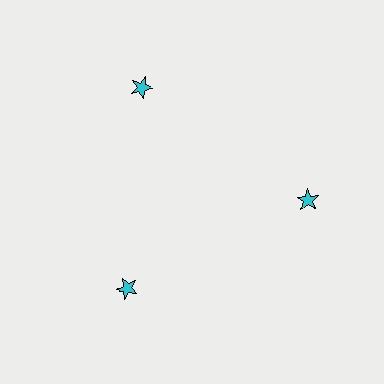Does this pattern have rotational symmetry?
Yes, this pattern has 3-fold rotational symmetry. It looks the same after rotating 120 degrees around the center.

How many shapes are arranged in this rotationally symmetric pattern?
There are 3 shapes, arranged in 3 groups of 1.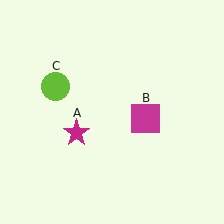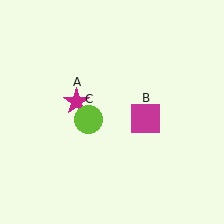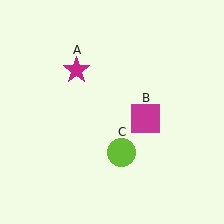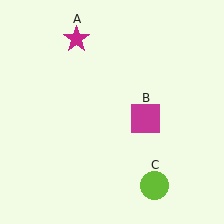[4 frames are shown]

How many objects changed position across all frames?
2 objects changed position: magenta star (object A), lime circle (object C).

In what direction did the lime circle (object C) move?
The lime circle (object C) moved down and to the right.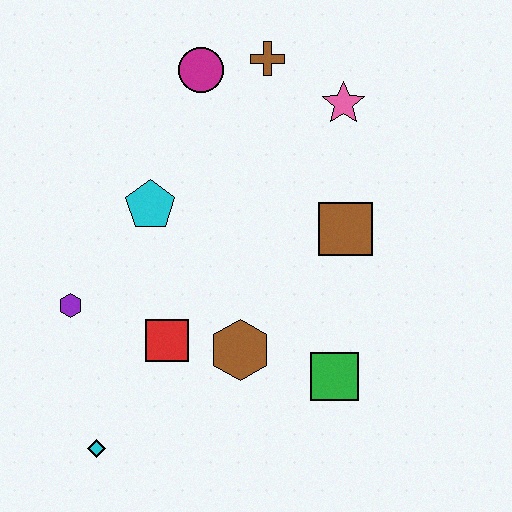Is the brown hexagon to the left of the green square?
Yes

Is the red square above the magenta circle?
No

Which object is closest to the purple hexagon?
The red square is closest to the purple hexagon.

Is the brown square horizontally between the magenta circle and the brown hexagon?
No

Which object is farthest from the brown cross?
The cyan diamond is farthest from the brown cross.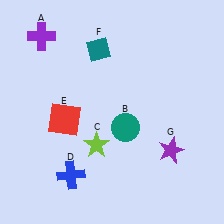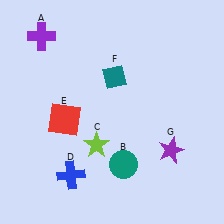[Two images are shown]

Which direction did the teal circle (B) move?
The teal circle (B) moved down.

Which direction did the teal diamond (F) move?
The teal diamond (F) moved down.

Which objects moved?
The objects that moved are: the teal circle (B), the teal diamond (F).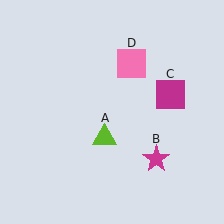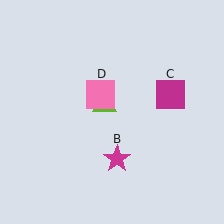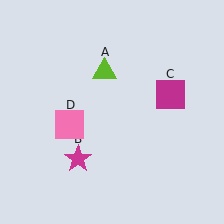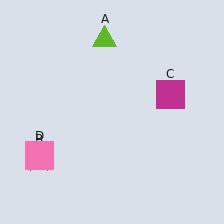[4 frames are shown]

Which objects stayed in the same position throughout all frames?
Magenta square (object C) remained stationary.